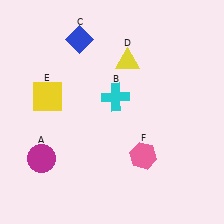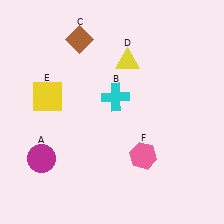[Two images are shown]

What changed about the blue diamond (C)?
In Image 1, C is blue. In Image 2, it changed to brown.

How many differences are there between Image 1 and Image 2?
There is 1 difference between the two images.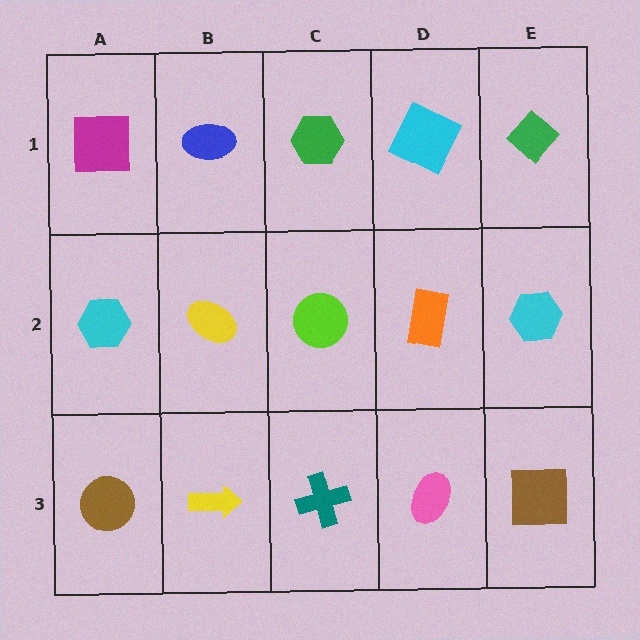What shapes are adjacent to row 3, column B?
A yellow ellipse (row 2, column B), a brown circle (row 3, column A), a teal cross (row 3, column C).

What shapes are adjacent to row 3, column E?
A cyan hexagon (row 2, column E), a pink ellipse (row 3, column D).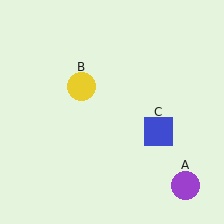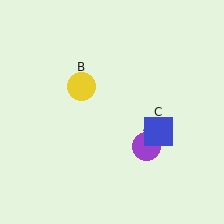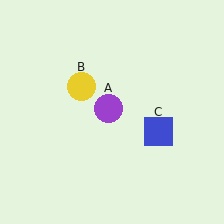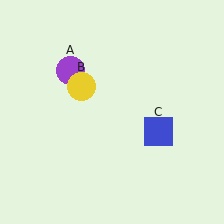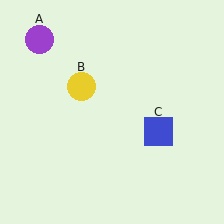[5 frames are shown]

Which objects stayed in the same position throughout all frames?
Yellow circle (object B) and blue square (object C) remained stationary.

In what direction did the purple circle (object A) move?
The purple circle (object A) moved up and to the left.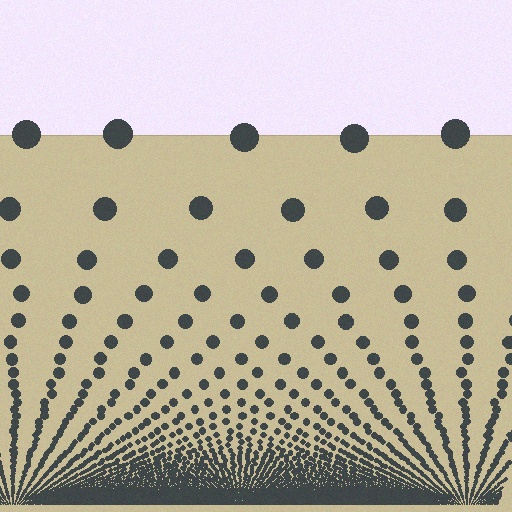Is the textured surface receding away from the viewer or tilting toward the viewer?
The surface appears to tilt toward the viewer. Texture elements get larger and sparser toward the top.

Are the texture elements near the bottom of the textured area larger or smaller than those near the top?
Smaller. The gradient is inverted — elements near the bottom are smaller and denser.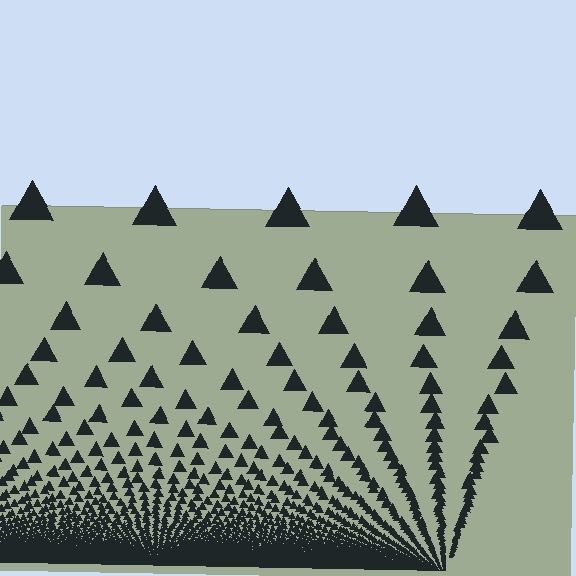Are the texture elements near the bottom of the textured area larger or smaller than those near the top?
Smaller. The gradient is inverted — elements near the bottom are smaller and denser.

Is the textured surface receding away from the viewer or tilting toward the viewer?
The surface appears to tilt toward the viewer. Texture elements get larger and sparser toward the top.